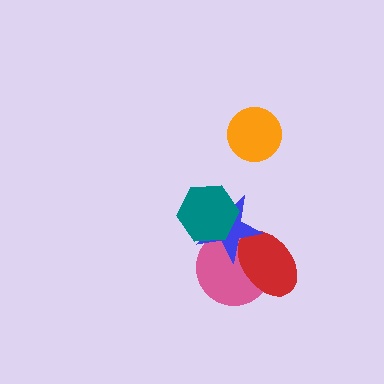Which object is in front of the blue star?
The teal hexagon is in front of the blue star.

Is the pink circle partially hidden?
Yes, it is partially covered by another shape.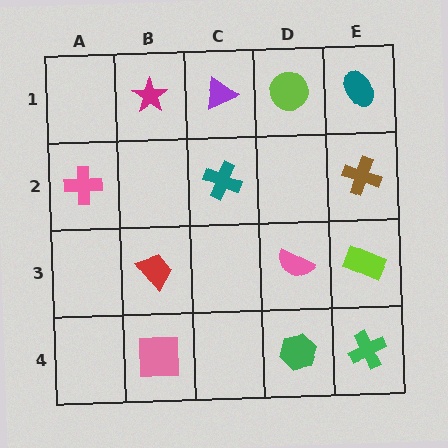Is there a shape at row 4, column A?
No, that cell is empty.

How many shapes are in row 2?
3 shapes.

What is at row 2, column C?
A teal cross.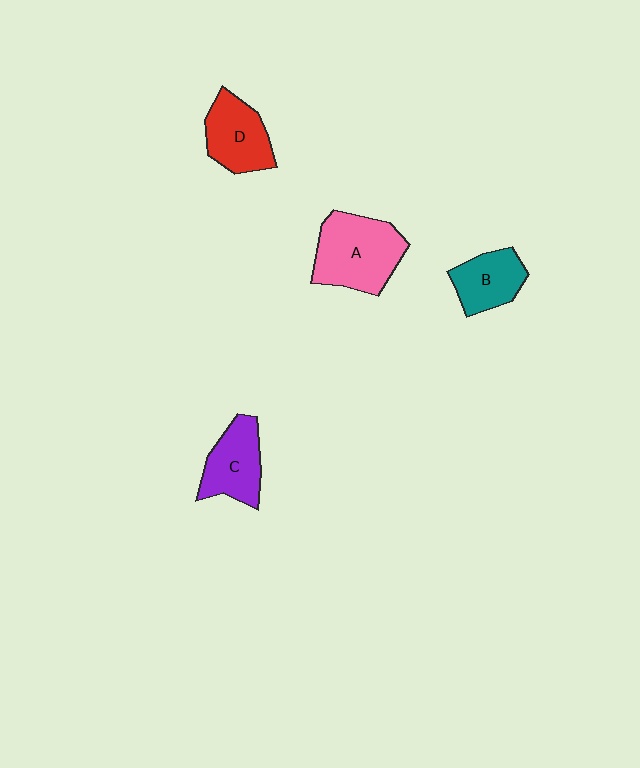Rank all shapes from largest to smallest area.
From largest to smallest: A (pink), D (red), C (purple), B (teal).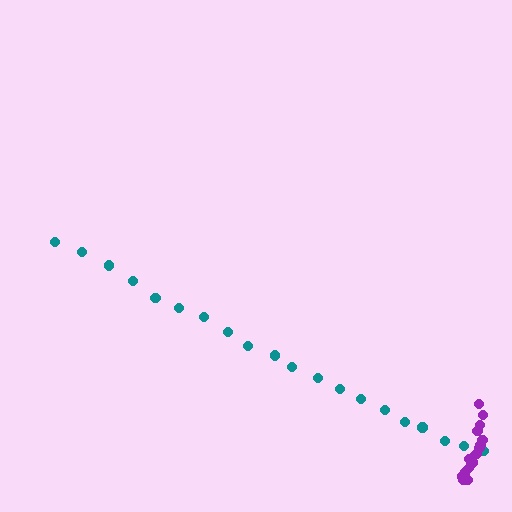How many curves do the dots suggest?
There are 2 distinct paths.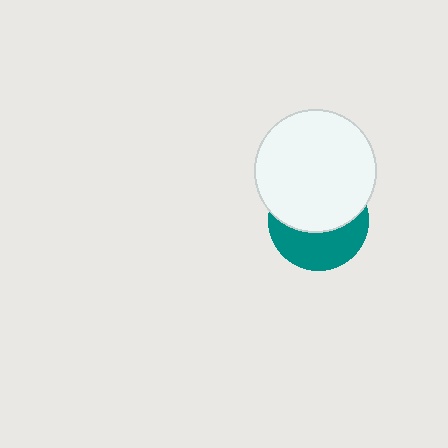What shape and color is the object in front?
The object in front is a white circle.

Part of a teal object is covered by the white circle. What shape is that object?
It is a circle.